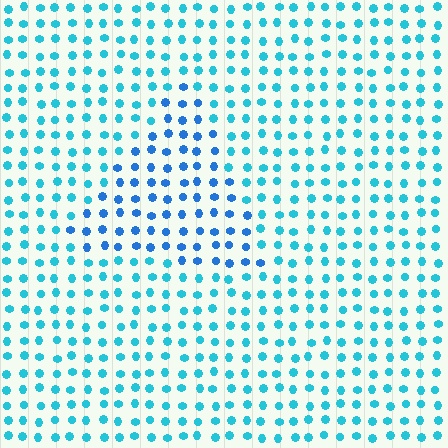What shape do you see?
I see a triangle.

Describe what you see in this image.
The image is filled with small cyan elements in a uniform arrangement. A triangle-shaped region is visible where the elements are tinted to a slightly different hue, forming a subtle color boundary.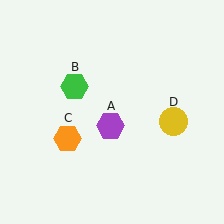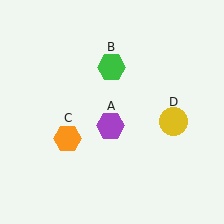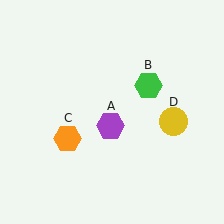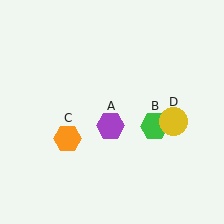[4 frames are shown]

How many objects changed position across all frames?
1 object changed position: green hexagon (object B).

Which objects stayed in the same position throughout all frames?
Purple hexagon (object A) and orange hexagon (object C) and yellow circle (object D) remained stationary.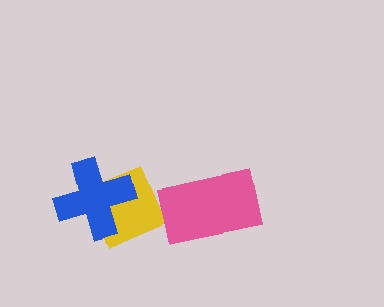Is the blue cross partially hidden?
No, no other shape covers it.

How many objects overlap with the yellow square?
1 object overlaps with the yellow square.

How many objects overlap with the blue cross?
1 object overlaps with the blue cross.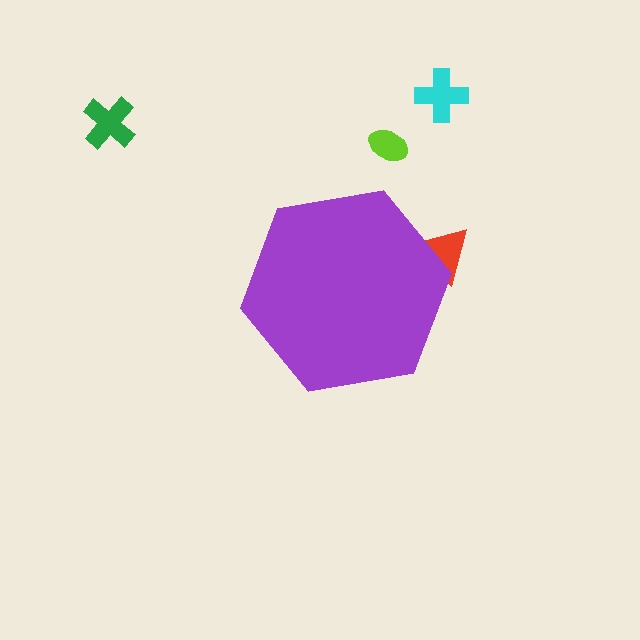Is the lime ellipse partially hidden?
No, the lime ellipse is fully visible.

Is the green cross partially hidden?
No, the green cross is fully visible.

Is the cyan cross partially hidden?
No, the cyan cross is fully visible.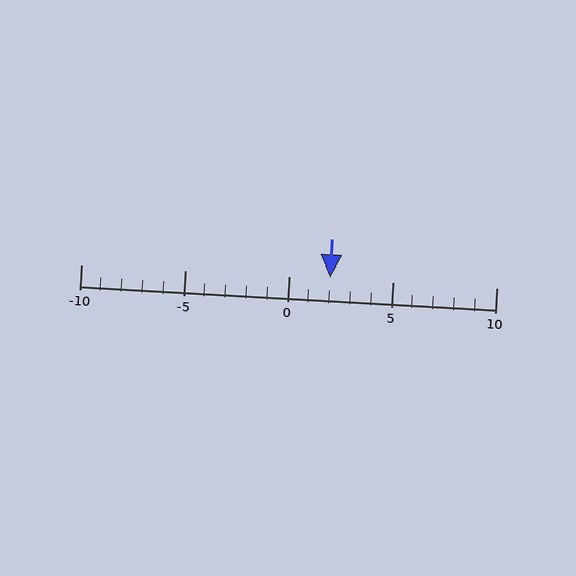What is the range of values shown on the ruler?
The ruler shows values from -10 to 10.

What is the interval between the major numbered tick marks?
The major tick marks are spaced 5 units apart.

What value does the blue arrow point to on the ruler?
The blue arrow points to approximately 2.